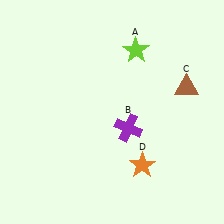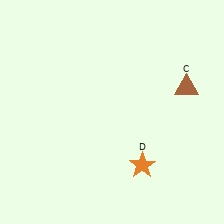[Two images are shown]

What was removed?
The lime star (A), the purple cross (B) were removed in Image 2.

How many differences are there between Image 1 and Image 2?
There are 2 differences between the two images.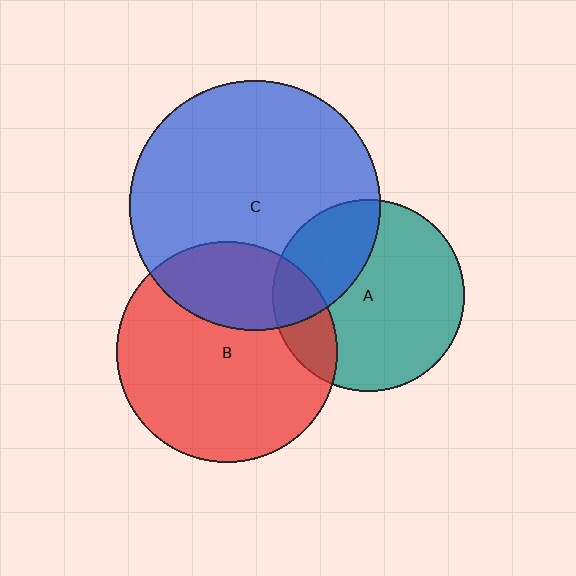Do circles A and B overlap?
Yes.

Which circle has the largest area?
Circle C (blue).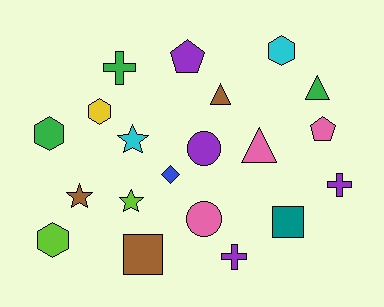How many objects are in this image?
There are 20 objects.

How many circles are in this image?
There are 2 circles.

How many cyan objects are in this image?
There are 2 cyan objects.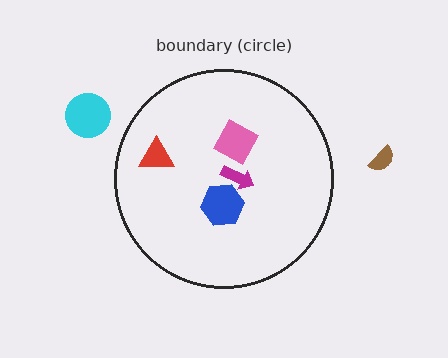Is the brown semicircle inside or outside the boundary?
Outside.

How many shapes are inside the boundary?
4 inside, 2 outside.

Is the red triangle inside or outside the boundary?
Inside.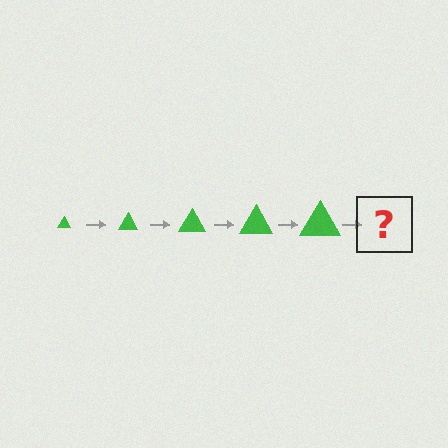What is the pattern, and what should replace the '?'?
The pattern is that the triangle gets progressively larger each step. The '?' should be a green triangle, larger than the previous one.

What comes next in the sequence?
The next element should be a green triangle, larger than the previous one.